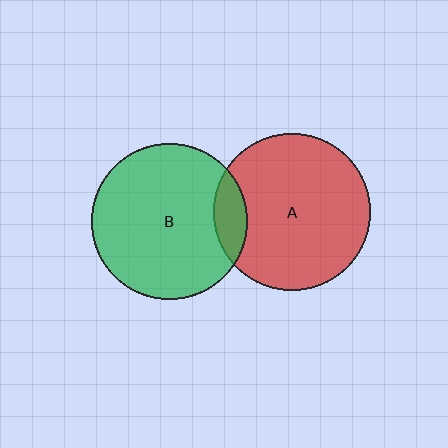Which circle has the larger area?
Circle A (red).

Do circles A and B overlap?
Yes.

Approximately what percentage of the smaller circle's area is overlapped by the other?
Approximately 10%.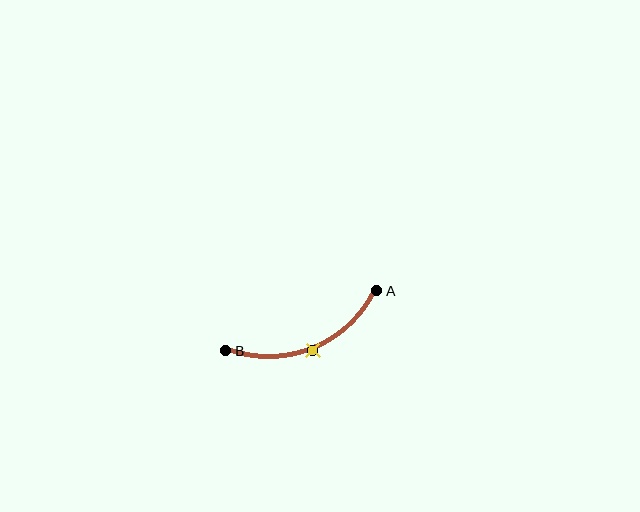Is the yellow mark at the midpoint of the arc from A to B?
Yes. The yellow mark lies on the arc at equal arc-length from both A and B — it is the arc midpoint.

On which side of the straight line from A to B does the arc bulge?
The arc bulges below the straight line connecting A and B.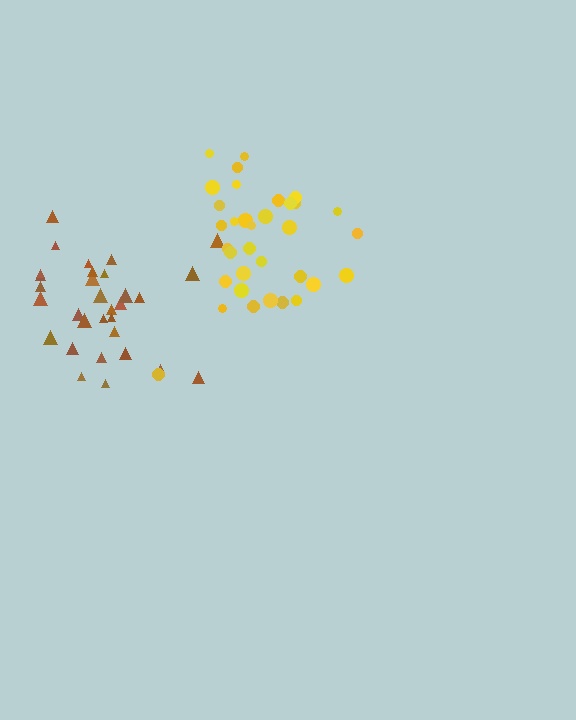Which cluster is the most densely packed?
Yellow.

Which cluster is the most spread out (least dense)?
Brown.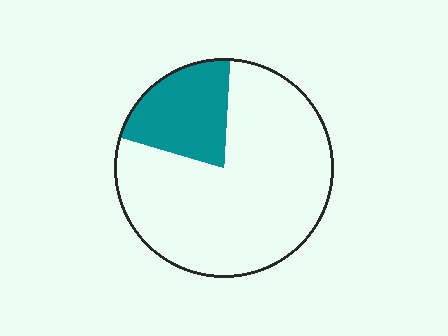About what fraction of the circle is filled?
About one fifth (1/5).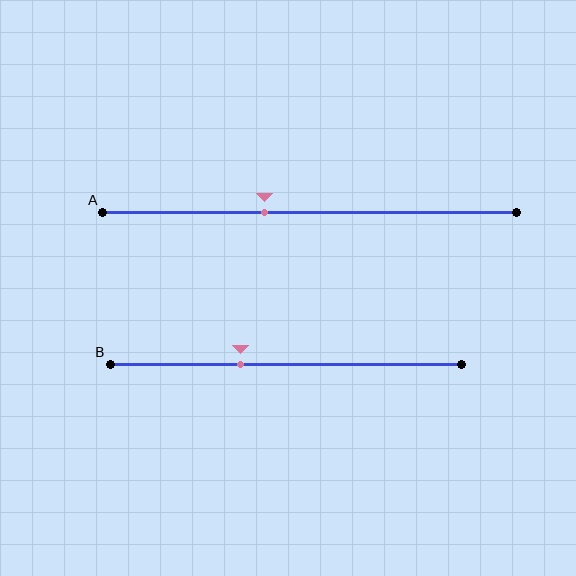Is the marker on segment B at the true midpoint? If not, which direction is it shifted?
No, the marker on segment B is shifted to the left by about 13% of the segment length.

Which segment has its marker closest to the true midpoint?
Segment A has its marker closest to the true midpoint.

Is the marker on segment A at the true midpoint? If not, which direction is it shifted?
No, the marker on segment A is shifted to the left by about 11% of the segment length.